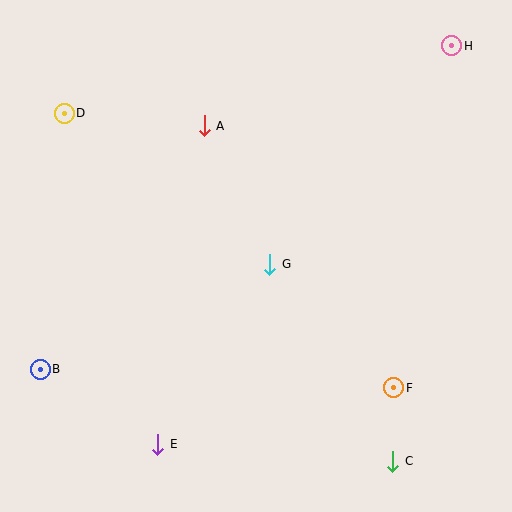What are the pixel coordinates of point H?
Point H is at (452, 46).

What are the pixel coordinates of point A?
Point A is at (204, 126).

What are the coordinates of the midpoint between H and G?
The midpoint between H and G is at (361, 155).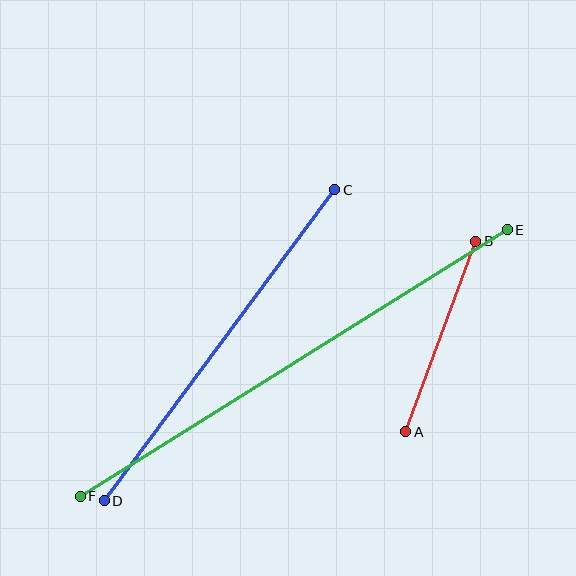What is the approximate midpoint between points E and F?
The midpoint is at approximately (294, 363) pixels.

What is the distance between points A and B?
The distance is approximately 203 pixels.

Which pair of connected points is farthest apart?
Points E and F are farthest apart.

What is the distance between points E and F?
The distance is approximately 503 pixels.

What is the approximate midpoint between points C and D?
The midpoint is at approximately (219, 345) pixels.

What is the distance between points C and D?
The distance is approximately 387 pixels.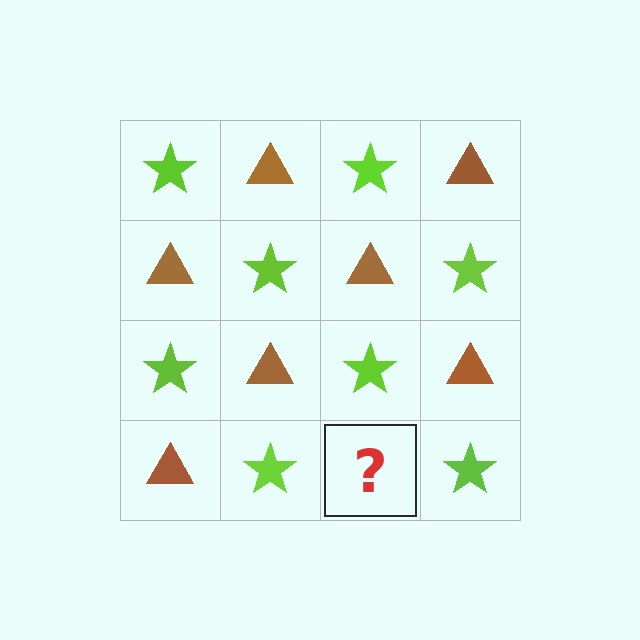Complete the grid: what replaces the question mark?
The question mark should be replaced with a brown triangle.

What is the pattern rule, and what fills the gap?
The rule is that it alternates lime star and brown triangle in a checkerboard pattern. The gap should be filled with a brown triangle.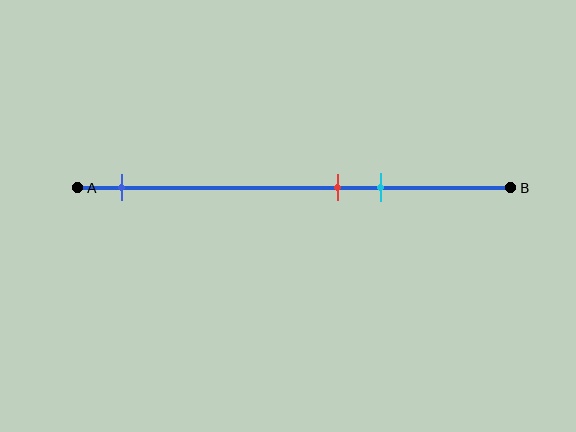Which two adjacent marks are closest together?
The red and cyan marks are the closest adjacent pair.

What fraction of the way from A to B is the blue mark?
The blue mark is approximately 10% (0.1) of the way from A to B.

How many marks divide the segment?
There are 3 marks dividing the segment.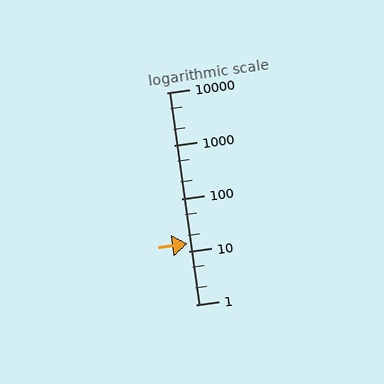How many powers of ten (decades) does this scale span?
The scale spans 4 decades, from 1 to 10000.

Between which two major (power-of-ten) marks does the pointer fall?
The pointer is between 10 and 100.